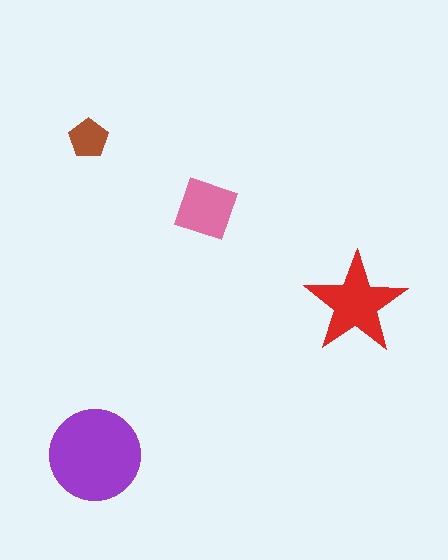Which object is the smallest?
The brown pentagon.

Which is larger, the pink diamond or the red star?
The red star.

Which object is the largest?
The purple circle.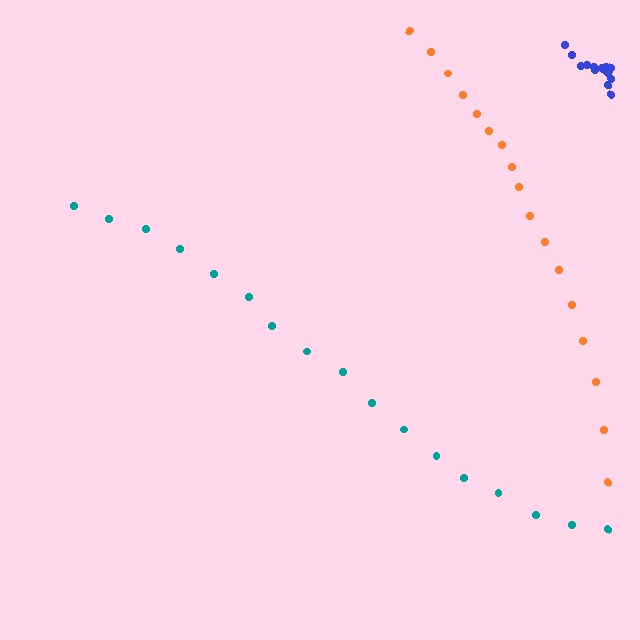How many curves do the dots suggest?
There are 3 distinct paths.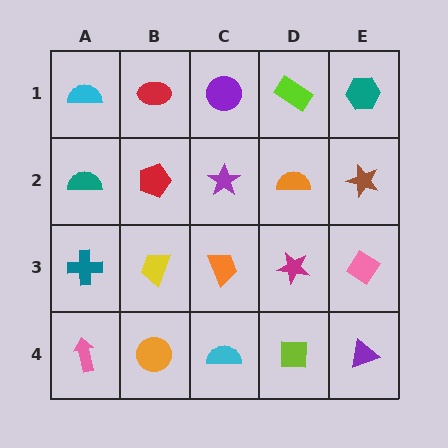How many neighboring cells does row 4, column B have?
3.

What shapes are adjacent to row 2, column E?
A teal hexagon (row 1, column E), a pink diamond (row 3, column E), an orange semicircle (row 2, column D).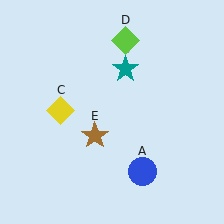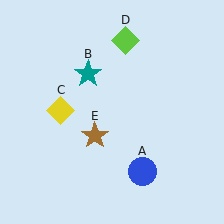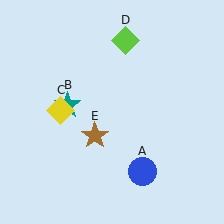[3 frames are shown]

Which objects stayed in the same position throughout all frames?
Blue circle (object A) and yellow diamond (object C) and lime diamond (object D) and brown star (object E) remained stationary.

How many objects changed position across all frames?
1 object changed position: teal star (object B).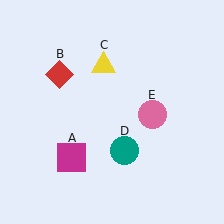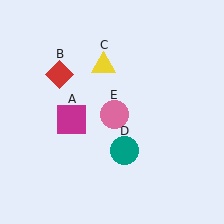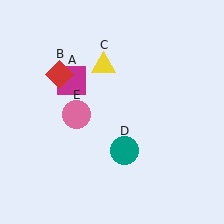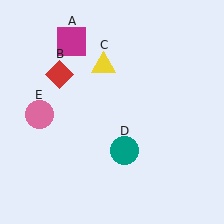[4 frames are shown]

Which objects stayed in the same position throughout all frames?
Red diamond (object B) and yellow triangle (object C) and teal circle (object D) remained stationary.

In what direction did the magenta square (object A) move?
The magenta square (object A) moved up.